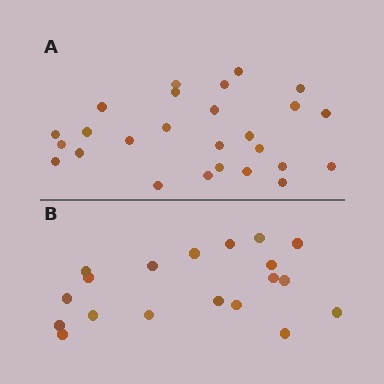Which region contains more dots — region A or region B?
Region A (the top region) has more dots.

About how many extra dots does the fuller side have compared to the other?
Region A has roughly 8 or so more dots than region B.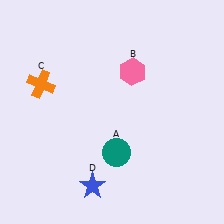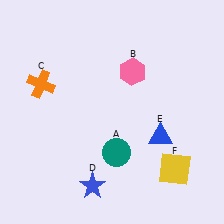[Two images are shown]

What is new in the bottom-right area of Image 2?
A yellow square (F) was added in the bottom-right area of Image 2.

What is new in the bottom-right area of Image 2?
A blue triangle (E) was added in the bottom-right area of Image 2.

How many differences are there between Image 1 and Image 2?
There are 2 differences between the two images.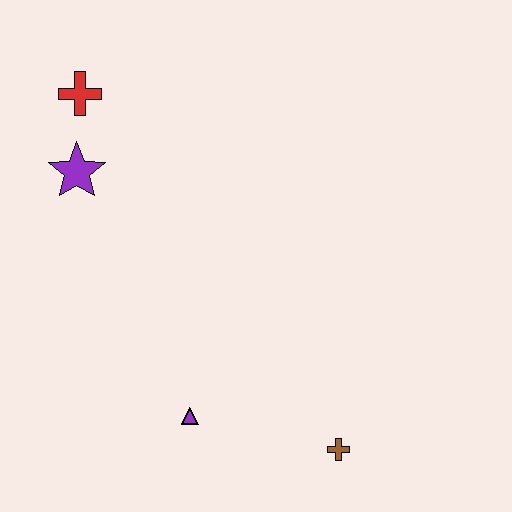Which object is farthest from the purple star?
The brown cross is farthest from the purple star.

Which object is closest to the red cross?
The purple star is closest to the red cross.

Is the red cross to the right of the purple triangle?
No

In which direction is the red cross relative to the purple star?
The red cross is above the purple star.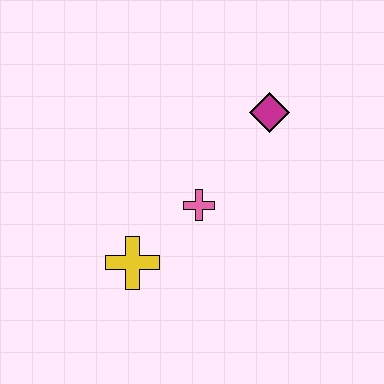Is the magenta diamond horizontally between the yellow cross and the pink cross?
No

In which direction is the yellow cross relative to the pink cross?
The yellow cross is to the left of the pink cross.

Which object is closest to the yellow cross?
The pink cross is closest to the yellow cross.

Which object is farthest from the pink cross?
The magenta diamond is farthest from the pink cross.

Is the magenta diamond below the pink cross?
No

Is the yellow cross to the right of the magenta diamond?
No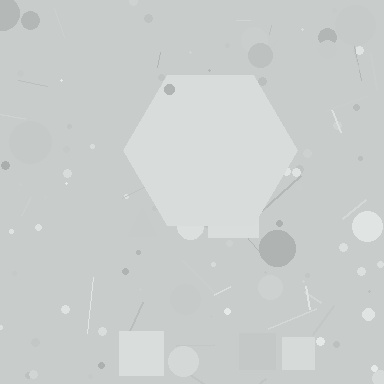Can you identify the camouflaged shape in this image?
The camouflaged shape is a hexagon.